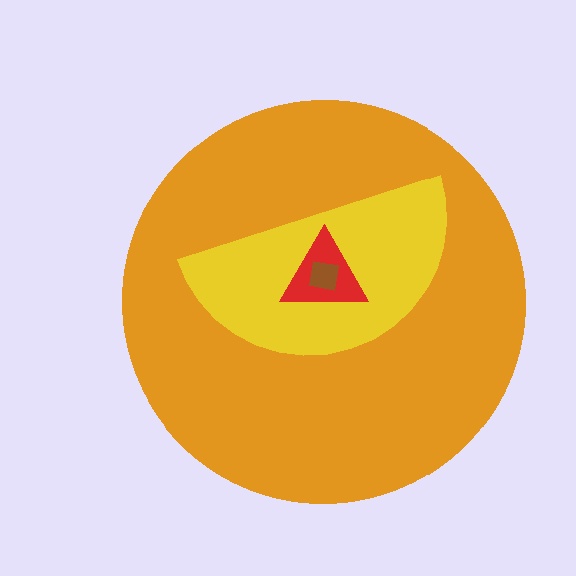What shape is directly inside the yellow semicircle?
The red triangle.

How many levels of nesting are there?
4.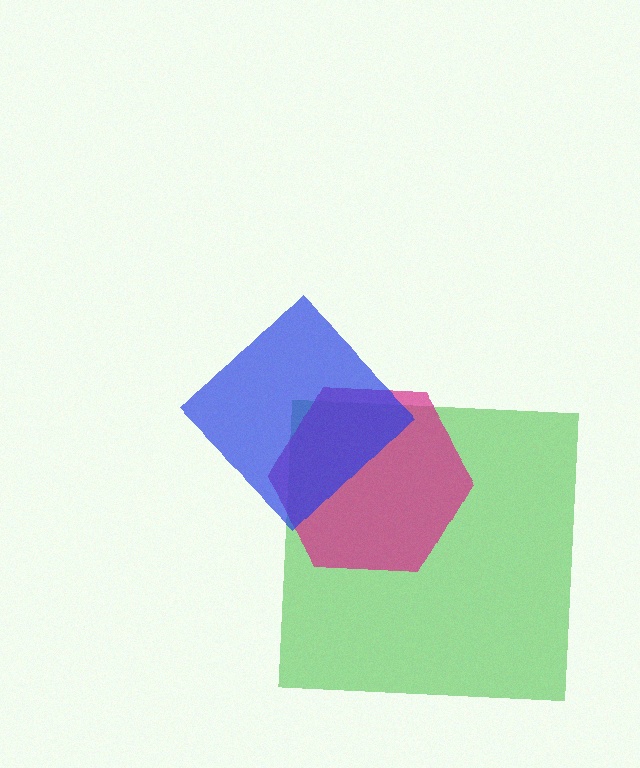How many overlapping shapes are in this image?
There are 3 overlapping shapes in the image.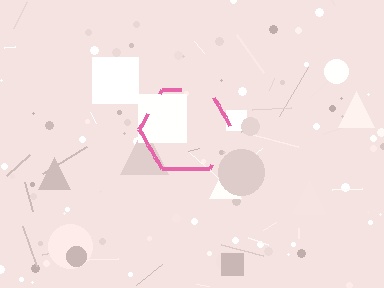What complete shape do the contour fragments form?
The contour fragments form a hexagon.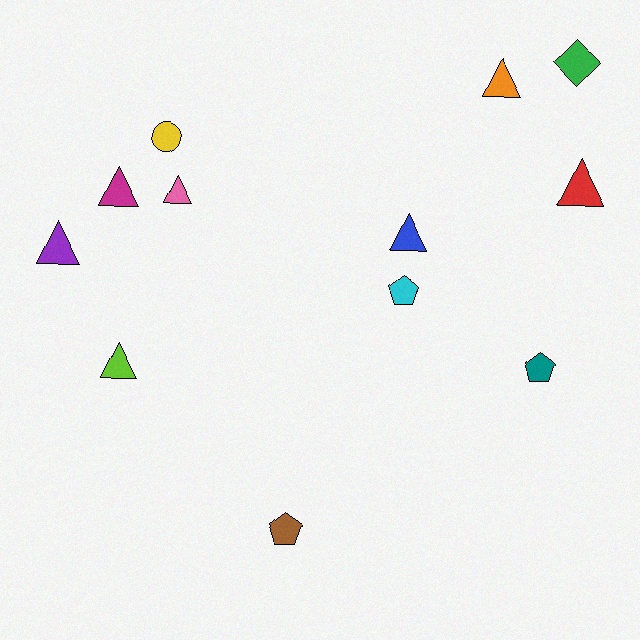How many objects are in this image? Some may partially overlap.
There are 12 objects.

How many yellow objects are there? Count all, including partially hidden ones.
There is 1 yellow object.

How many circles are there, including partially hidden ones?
There is 1 circle.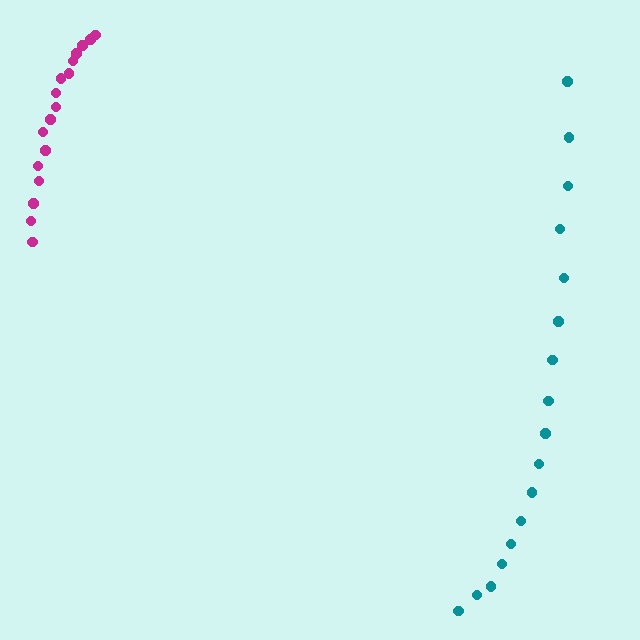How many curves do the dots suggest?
There are 2 distinct paths.